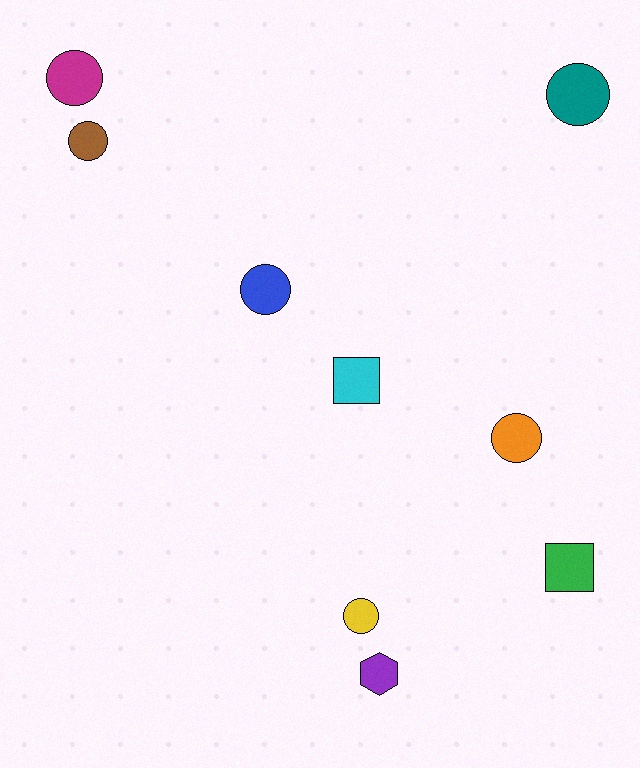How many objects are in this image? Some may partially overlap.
There are 9 objects.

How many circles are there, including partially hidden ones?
There are 6 circles.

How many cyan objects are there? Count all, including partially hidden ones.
There is 1 cyan object.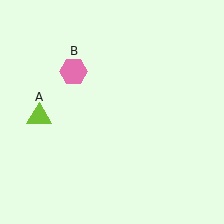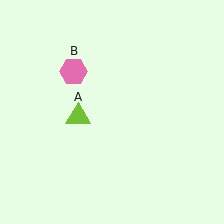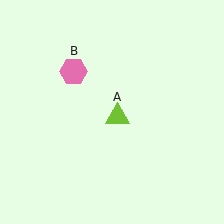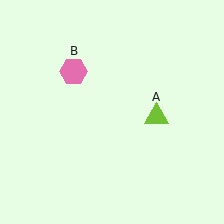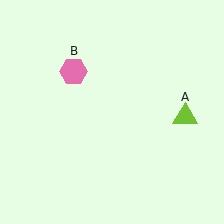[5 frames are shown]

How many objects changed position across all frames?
1 object changed position: lime triangle (object A).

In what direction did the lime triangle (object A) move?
The lime triangle (object A) moved right.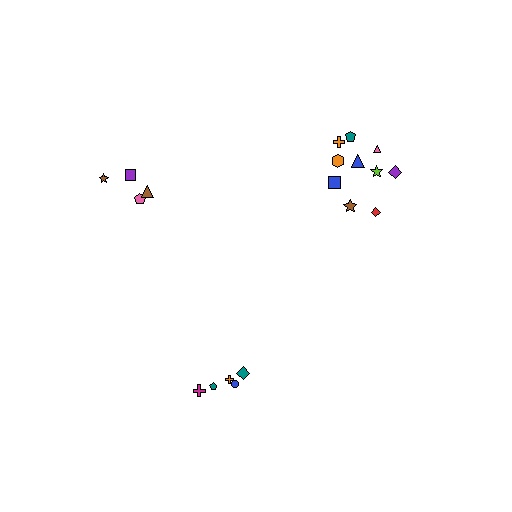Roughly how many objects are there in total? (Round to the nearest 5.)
Roughly 20 objects in total.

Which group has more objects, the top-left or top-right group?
The top-right group.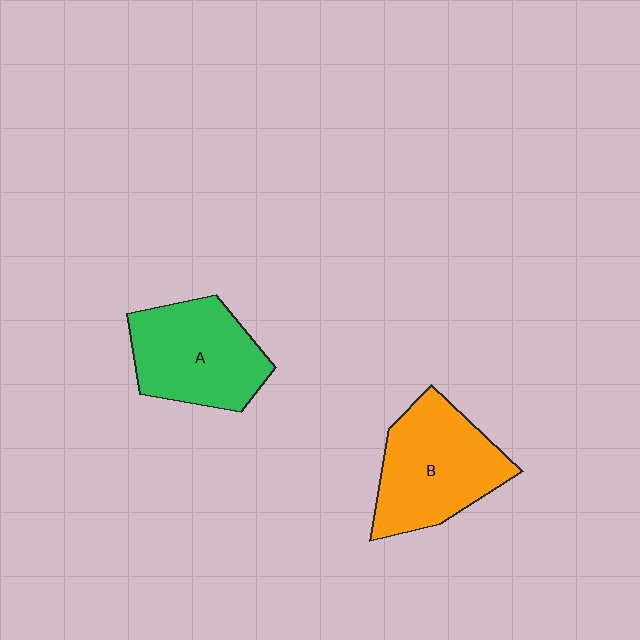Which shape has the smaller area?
Shape A (green).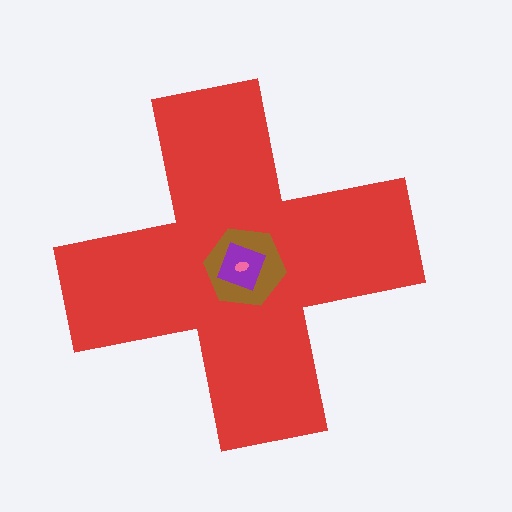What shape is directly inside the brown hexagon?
The purple diamond.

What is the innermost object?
The pink ellipse.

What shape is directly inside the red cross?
The brown hexagon.